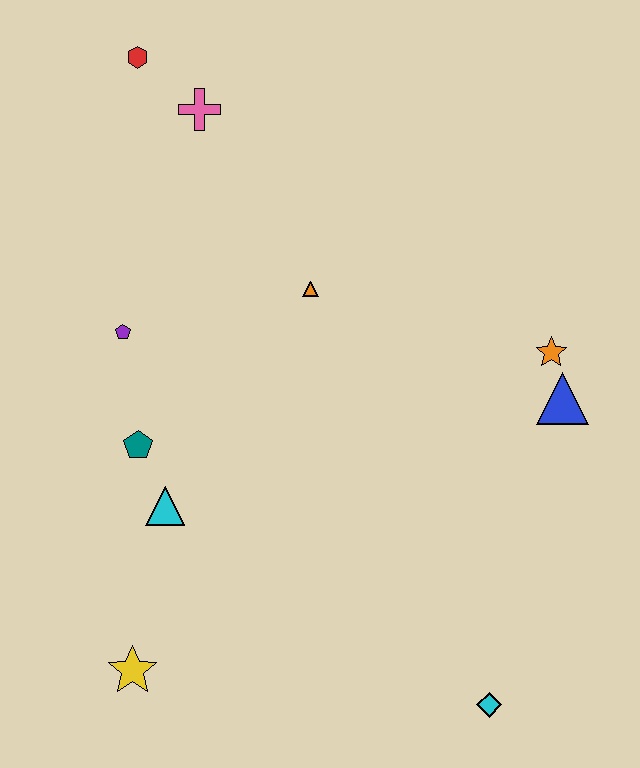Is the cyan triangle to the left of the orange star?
Yes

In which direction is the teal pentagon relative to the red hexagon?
The teal pentagon is below the red hexagon.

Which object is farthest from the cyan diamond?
The red hexagon is farthest from the cyan diamond.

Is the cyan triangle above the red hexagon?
No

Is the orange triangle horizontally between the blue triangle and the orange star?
No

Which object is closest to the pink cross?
The red hexagon is closest to the pink cross.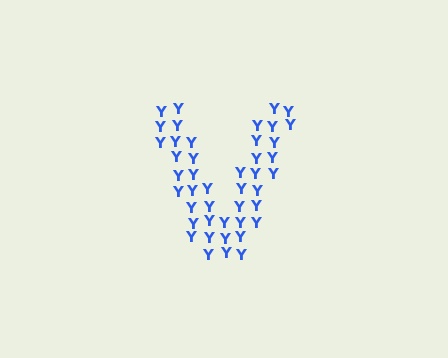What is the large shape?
The large shape is the letter V.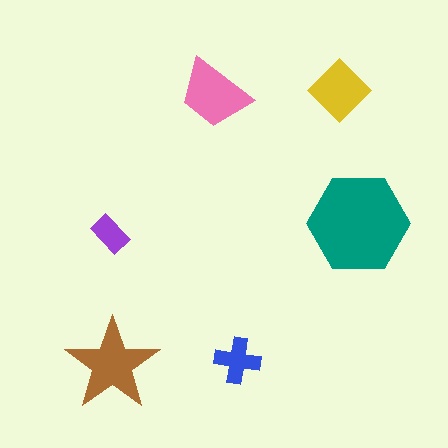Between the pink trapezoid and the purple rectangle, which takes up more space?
The pink trapezoid.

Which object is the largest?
The teal hexagon.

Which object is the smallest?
The purple rectangle.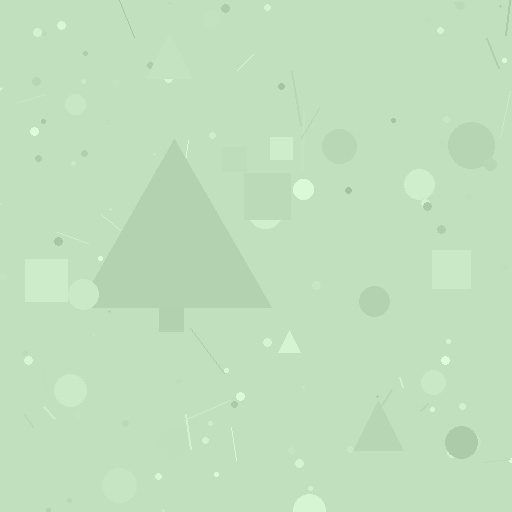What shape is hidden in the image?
A triangle is hidden in the image.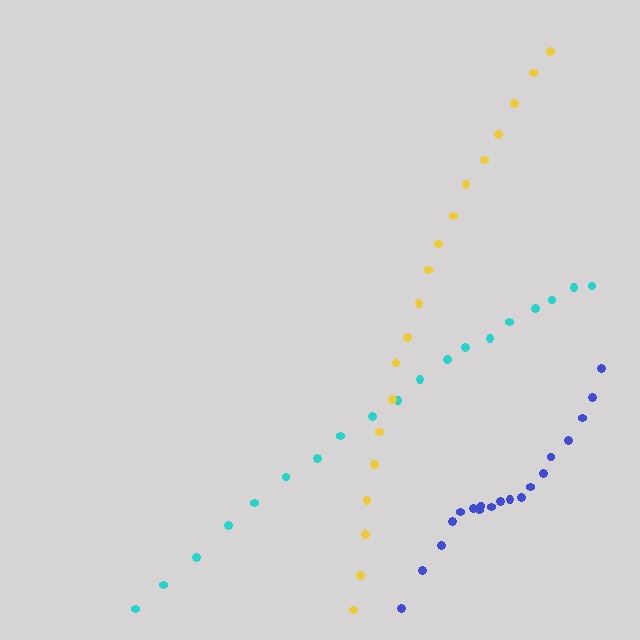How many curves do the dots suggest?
There are 3 distinct paths.